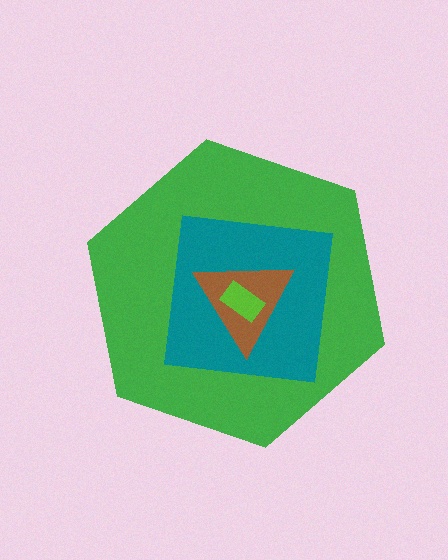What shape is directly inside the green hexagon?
The teal square.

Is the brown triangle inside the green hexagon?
Yes.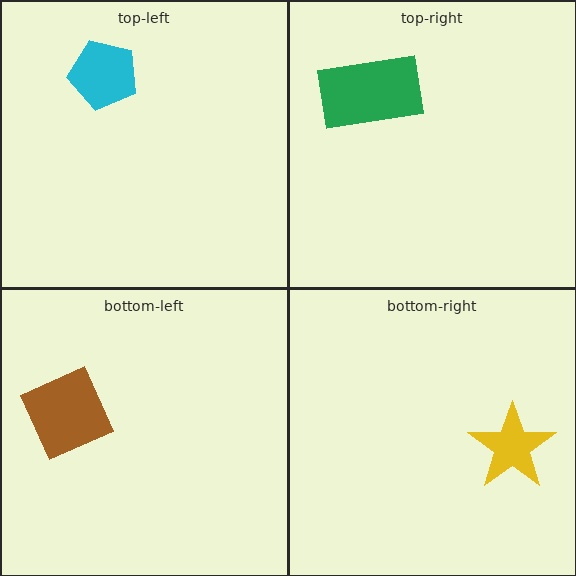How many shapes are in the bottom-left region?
1.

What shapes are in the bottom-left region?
The brown diamond.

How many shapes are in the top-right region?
1.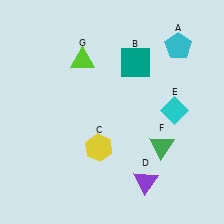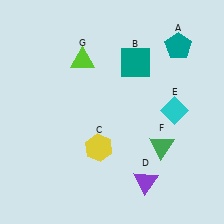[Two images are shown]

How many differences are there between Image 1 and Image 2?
There is 1 difference between the two images.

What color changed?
The pentagon (A) changed from cyan in Image 1 to teal in Image 2.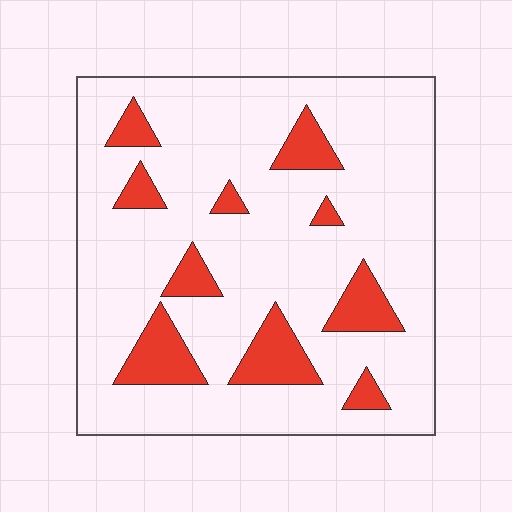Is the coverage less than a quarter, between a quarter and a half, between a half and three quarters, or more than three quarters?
Less than a quarter.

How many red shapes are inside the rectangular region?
10.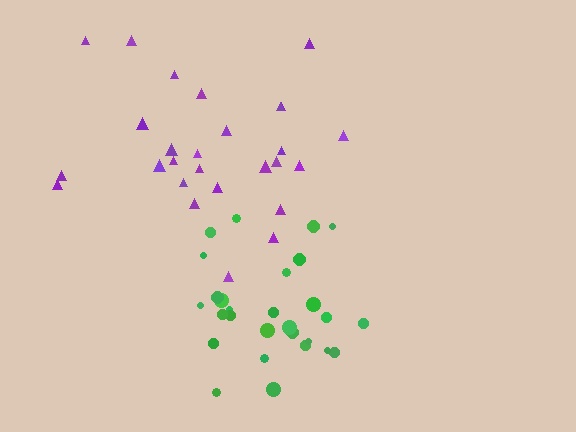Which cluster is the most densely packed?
Green.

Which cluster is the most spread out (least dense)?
Purple.